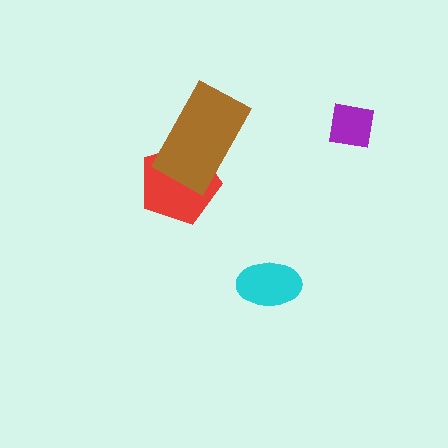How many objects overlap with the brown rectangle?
1 object overlaps with the brown rectangle.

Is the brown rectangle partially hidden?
No, no other shape covers it.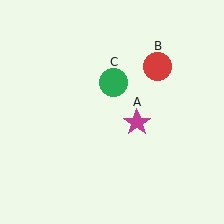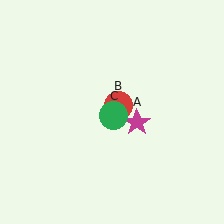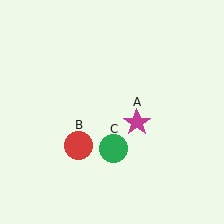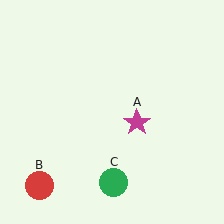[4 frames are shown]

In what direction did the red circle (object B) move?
The red circle (object B) moved down and to the left.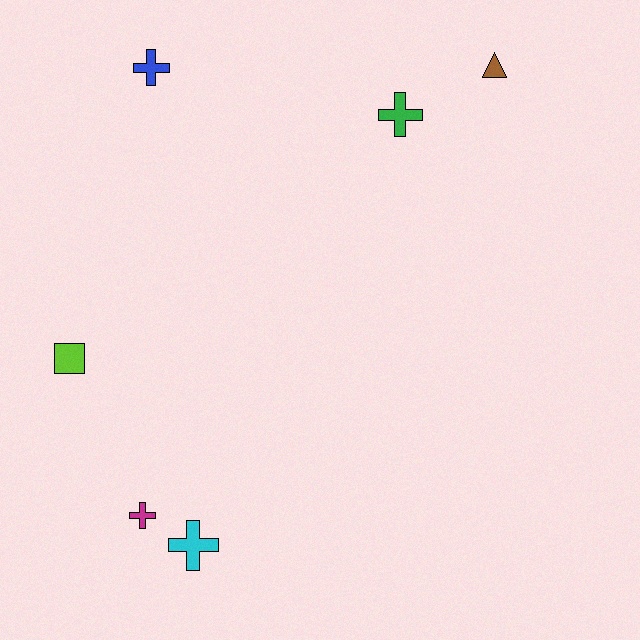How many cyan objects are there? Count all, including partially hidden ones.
There is 1 cyan object.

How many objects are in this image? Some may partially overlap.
There are 6 objects.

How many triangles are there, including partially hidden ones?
There is 1 triangle.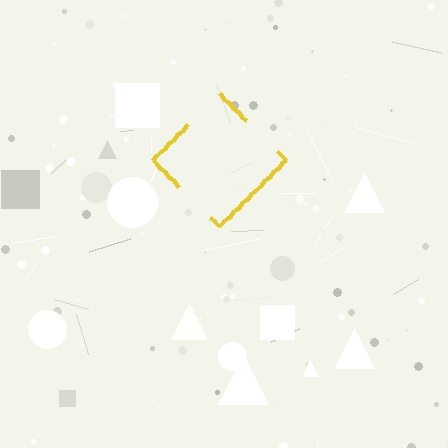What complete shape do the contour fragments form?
The contour fragments form a diamond.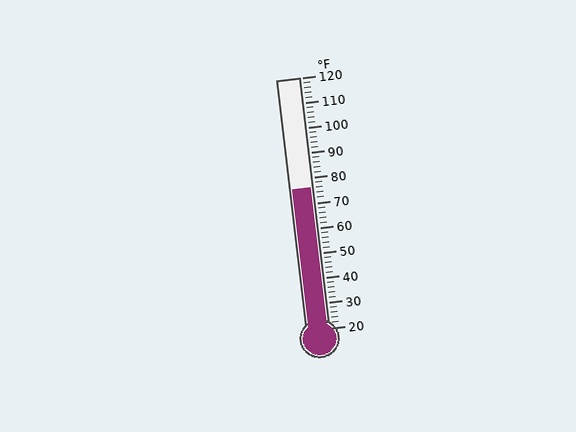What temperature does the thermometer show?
The thermometer shows approximately 76°F.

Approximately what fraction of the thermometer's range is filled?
The thermometer is filled to approximately 55% of its range.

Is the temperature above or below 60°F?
The temperature is above 60°F.